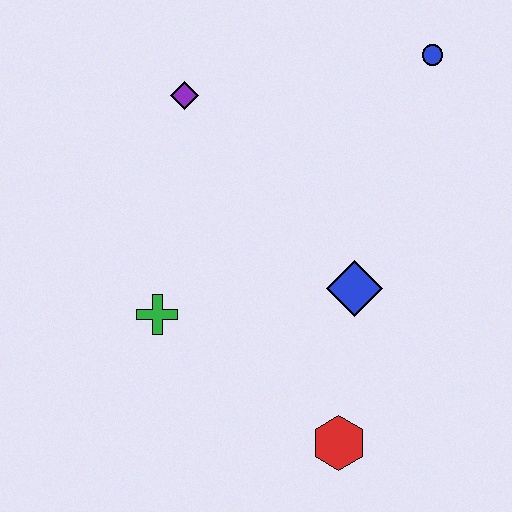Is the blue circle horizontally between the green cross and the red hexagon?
No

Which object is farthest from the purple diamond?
The red hexagon is farthest from the purple diamond.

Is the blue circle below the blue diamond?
No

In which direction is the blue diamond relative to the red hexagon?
The blue diamond is above the red hexagon.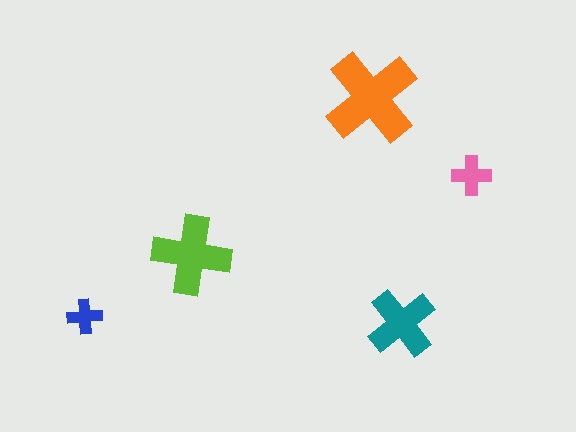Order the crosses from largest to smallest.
the orange one, the lime one, the teal one, the pink one, the blue one.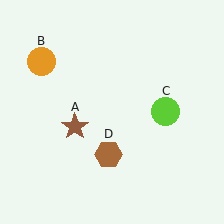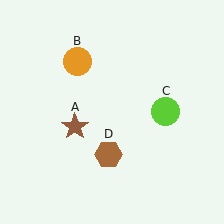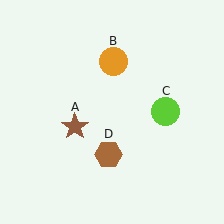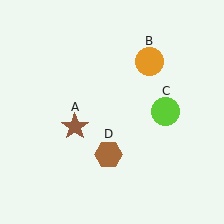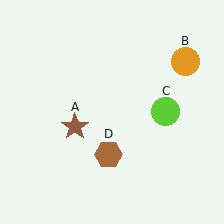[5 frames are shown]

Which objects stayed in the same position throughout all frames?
Brown star (object A) and lime circle (object C) and brown hexagon (object D) remained stationary.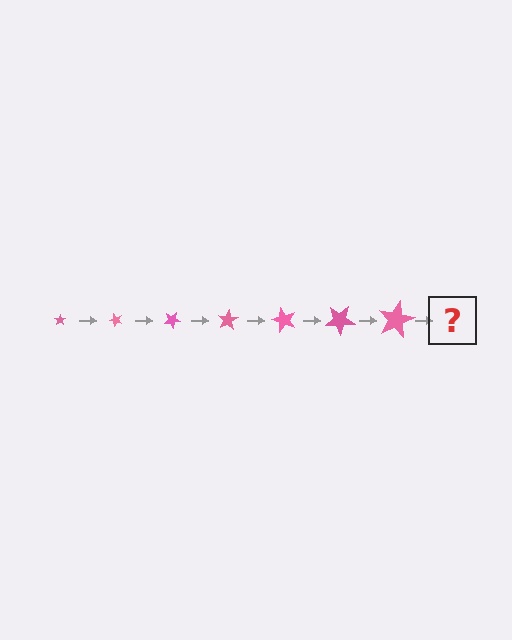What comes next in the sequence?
The next element should be a star, larger than the previous one and rotated 350 degrees from the start.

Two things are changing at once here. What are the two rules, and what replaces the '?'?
The two rules are that the star grows larger each step and it rotates 50 degrees each step. The '?' should be a star, larger than the previous one and rotated 350 degrees from the start.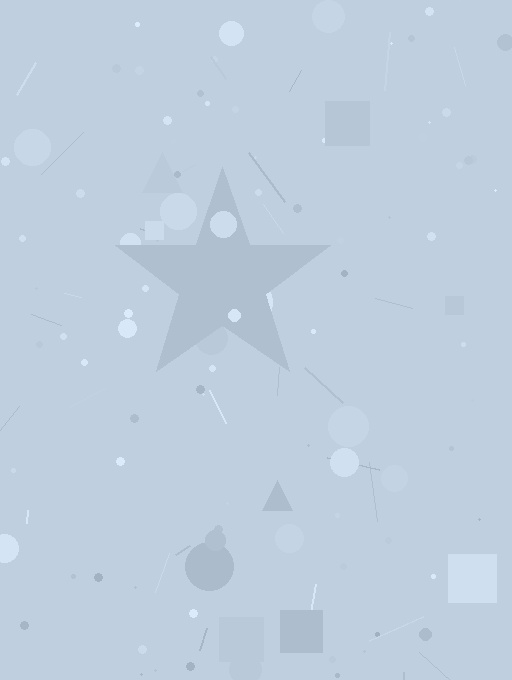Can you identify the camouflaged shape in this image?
The camouflaged shape is a star.